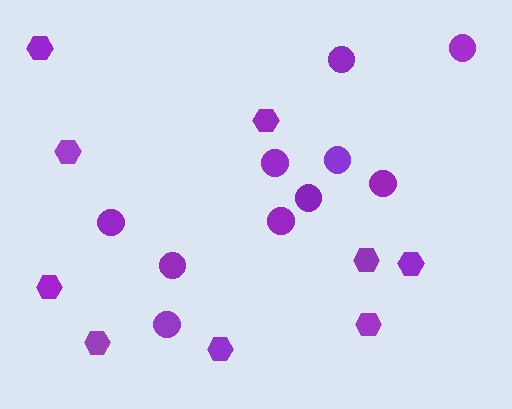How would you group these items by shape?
There are 2 groups: one group of circles (10) and one group of hexagons (9).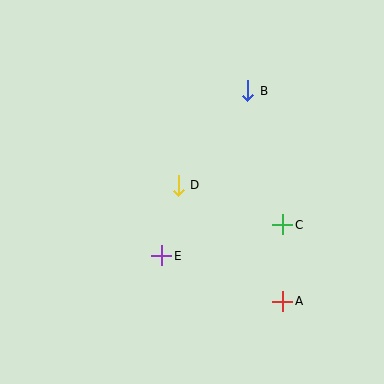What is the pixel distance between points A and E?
The distance between A and E is 129 pixels.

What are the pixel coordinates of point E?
Point E is at (162, 256).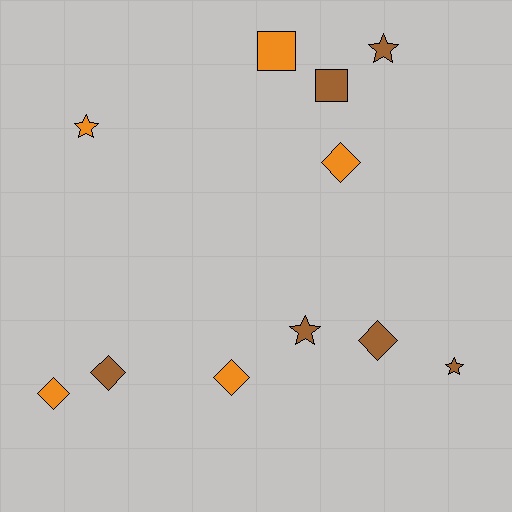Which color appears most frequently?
Brown, with 6 objects.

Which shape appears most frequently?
Diamond, with 5 objects.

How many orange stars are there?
There is 1 orange star.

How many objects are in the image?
There are 11 objects.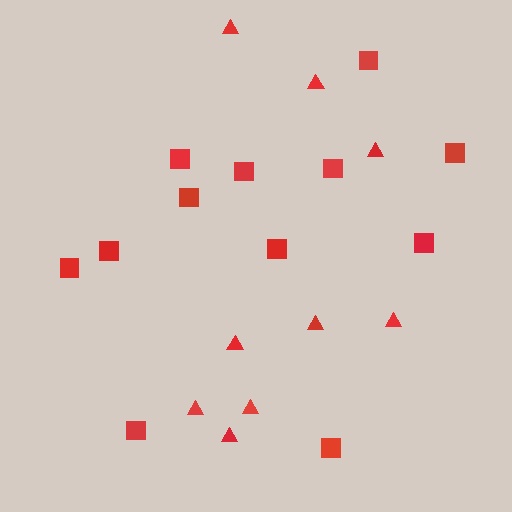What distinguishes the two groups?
There are 2 groups: one group of squares (12) and one group of triangles (9).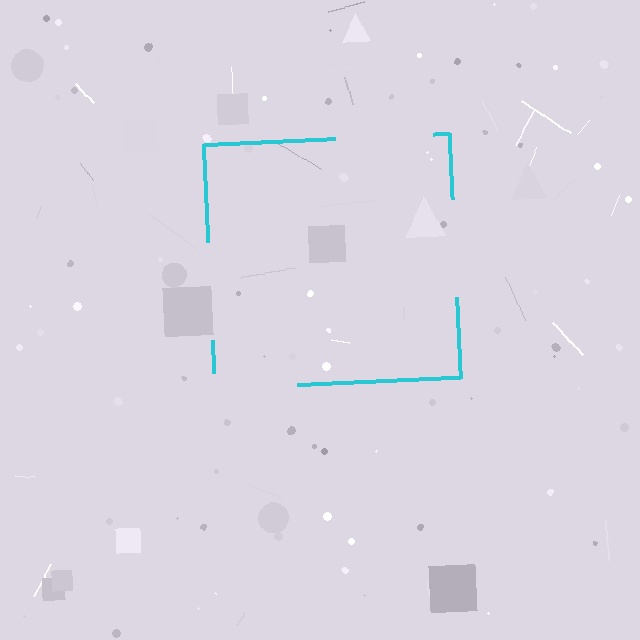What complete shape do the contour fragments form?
The contour fragments form a square.